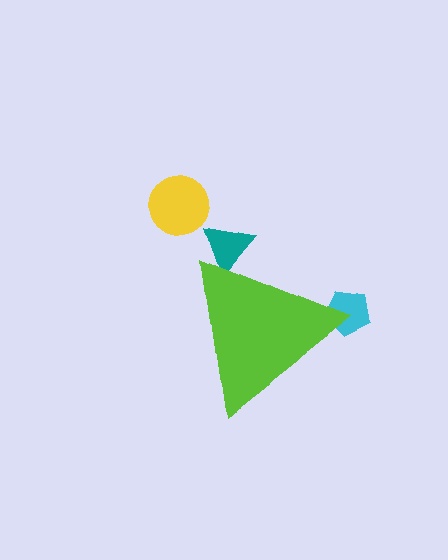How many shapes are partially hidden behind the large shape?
2 shapes are partially hidden.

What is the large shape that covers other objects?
A lime triangle.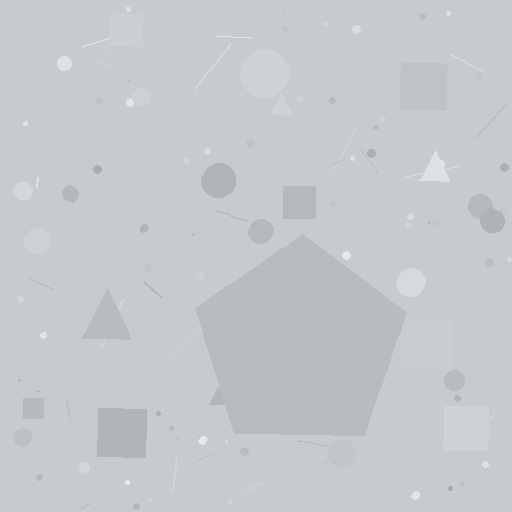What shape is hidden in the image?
A pentagon is hidden in the image.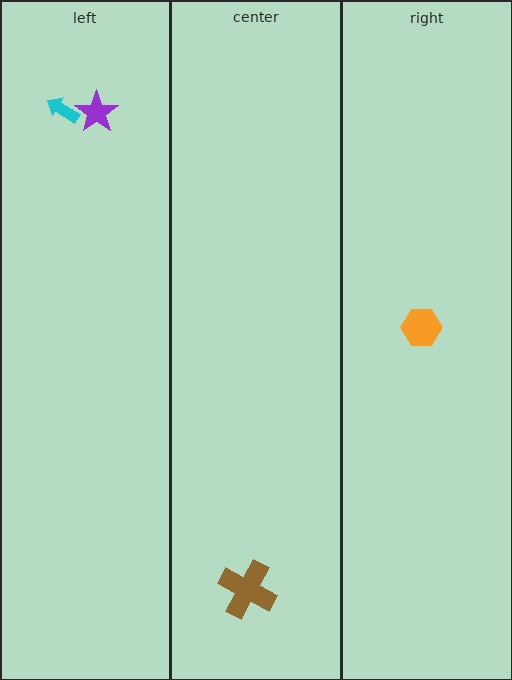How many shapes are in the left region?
2.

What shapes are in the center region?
The brown cross.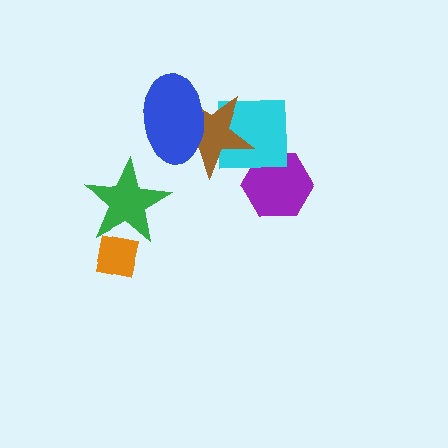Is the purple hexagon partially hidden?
Yes, it is partially covered by another shape.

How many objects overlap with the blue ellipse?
2 objects overlap with the blue ellipse.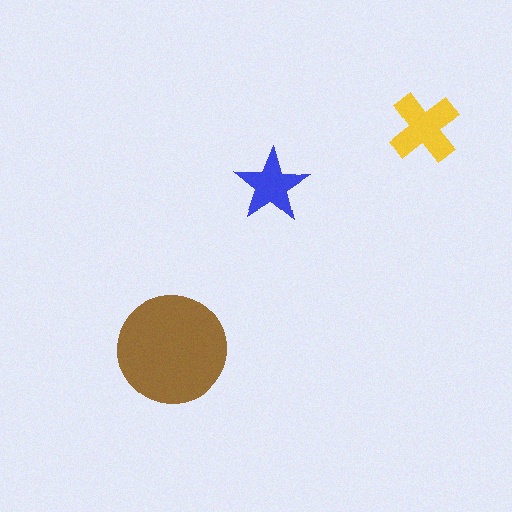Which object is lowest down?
The brown circle is bottommost.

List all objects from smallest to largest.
The blue star, the yellow cross, the brown circle.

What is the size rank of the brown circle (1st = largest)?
1st.